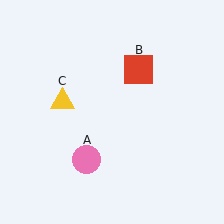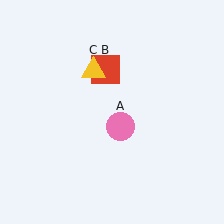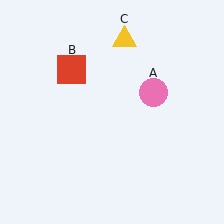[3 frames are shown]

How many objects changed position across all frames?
3 objects changed position: pink circle (object A), red square (object B), yellow triangle (object C).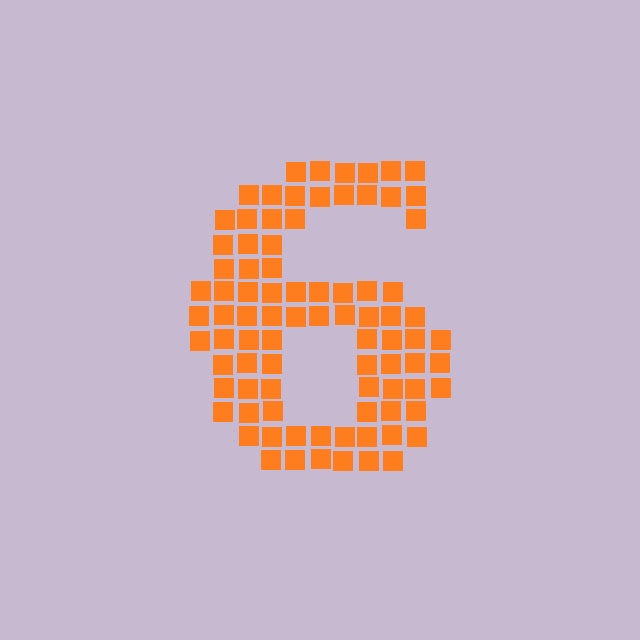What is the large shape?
The large shape is the digit 6.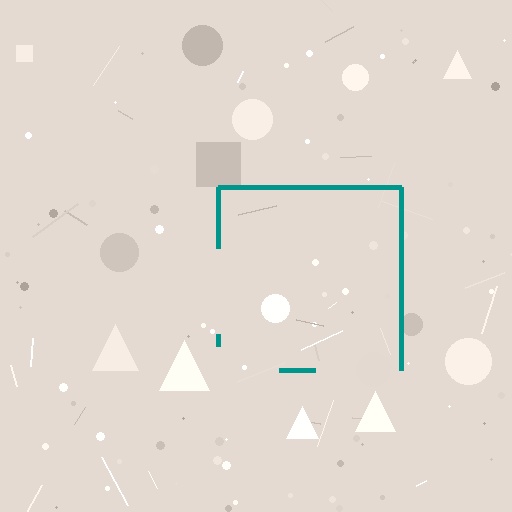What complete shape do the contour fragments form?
The contour fragments form a square.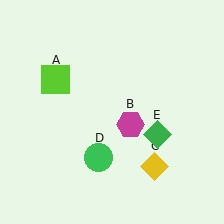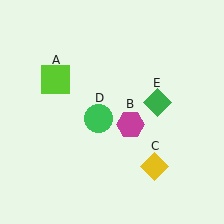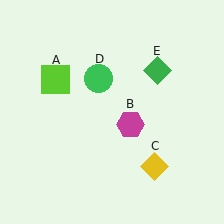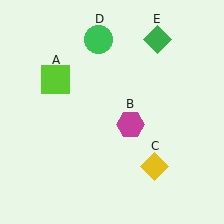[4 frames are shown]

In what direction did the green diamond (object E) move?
The green diamond (object E) moved up.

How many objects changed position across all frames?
2 objects changed position: green circle (object D), green diamond (object E).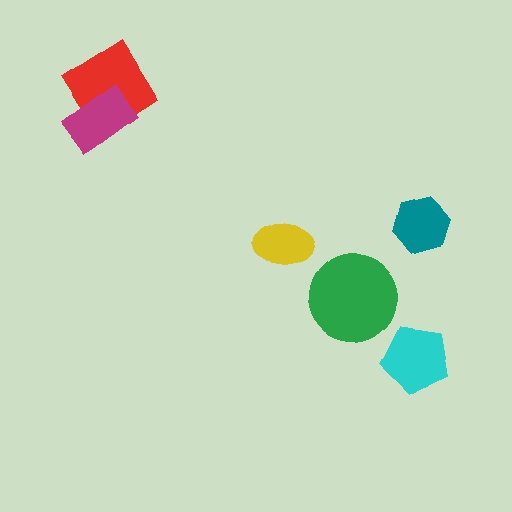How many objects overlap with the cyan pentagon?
0 objects overlap with the cyan pentagon.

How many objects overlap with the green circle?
0 objects overlap with the green circle.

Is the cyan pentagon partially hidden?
No, no other shape covers it.